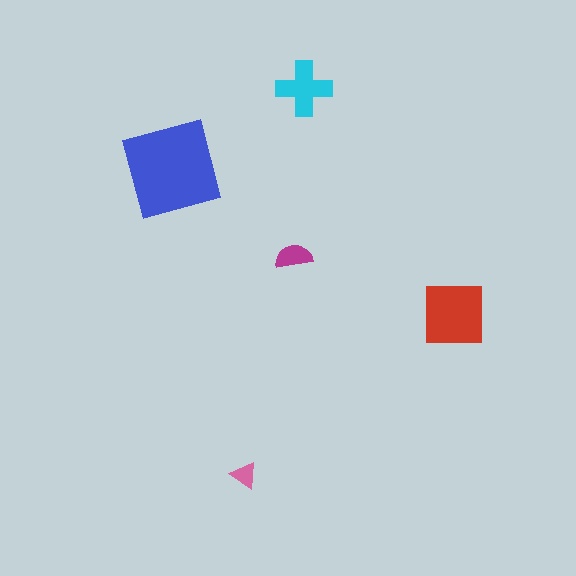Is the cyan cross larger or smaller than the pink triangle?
Larger.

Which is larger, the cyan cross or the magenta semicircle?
The cyan cross.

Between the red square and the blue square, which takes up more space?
The blue square.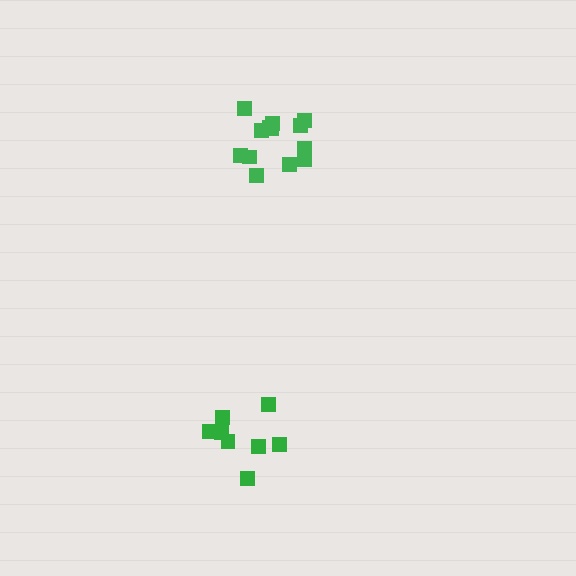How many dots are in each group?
Group 1: 13 dots, Group 2: 8 dots (21 total).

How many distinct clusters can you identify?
There are 2 distinct clusters.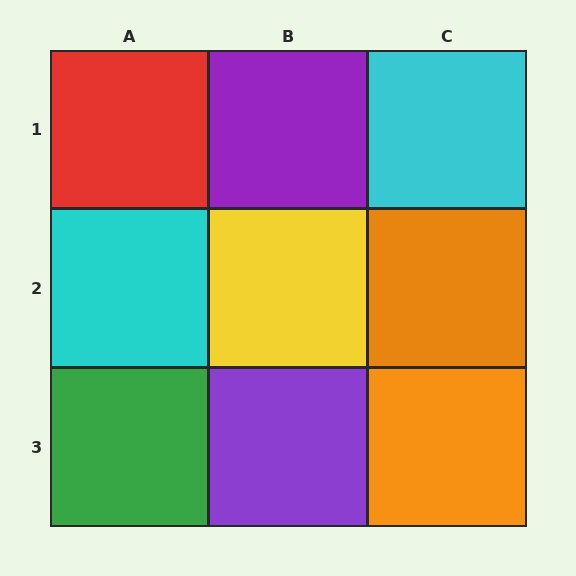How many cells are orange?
2 cells are orange.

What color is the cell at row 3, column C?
Orange.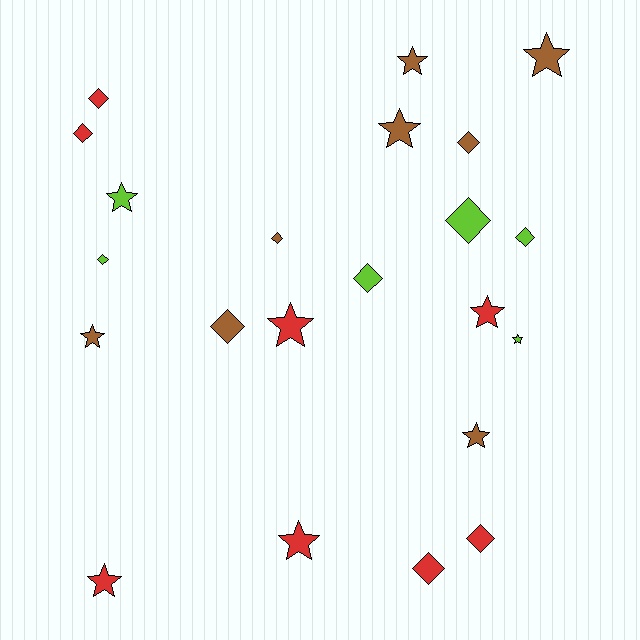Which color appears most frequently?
Brown, with 8 objects.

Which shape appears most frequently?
Diamond, with 11 objects.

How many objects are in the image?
There are 22 objects.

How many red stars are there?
There are 4 red stars.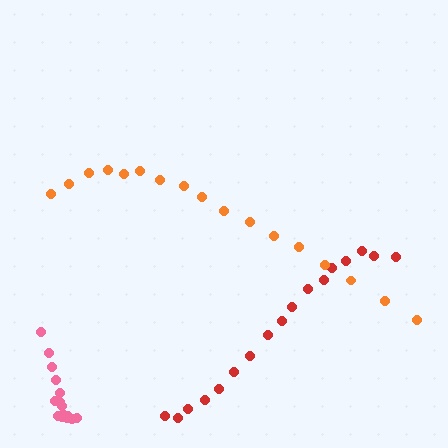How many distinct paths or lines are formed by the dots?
There are 3 distinct paths.